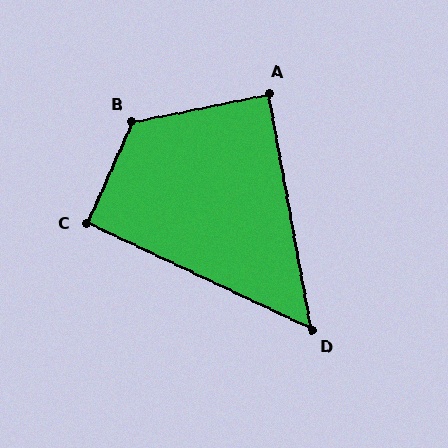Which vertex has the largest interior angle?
B, at approximately 125 degrees.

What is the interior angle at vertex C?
Approximately 91 degrees (approximately right).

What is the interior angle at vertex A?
Approximately 89 degrees (approximately right).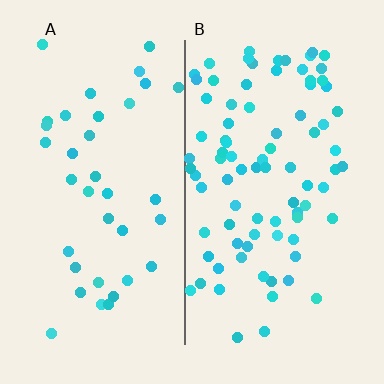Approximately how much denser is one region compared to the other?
Approximately 2.2× — region B over region A.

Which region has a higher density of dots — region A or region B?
B (the right).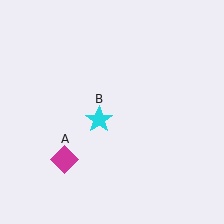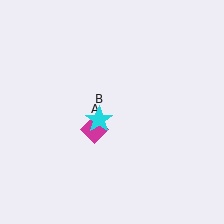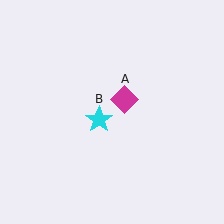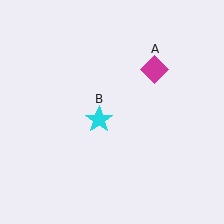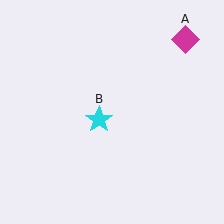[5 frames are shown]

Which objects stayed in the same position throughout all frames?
Cyan star (object B) remained stationary.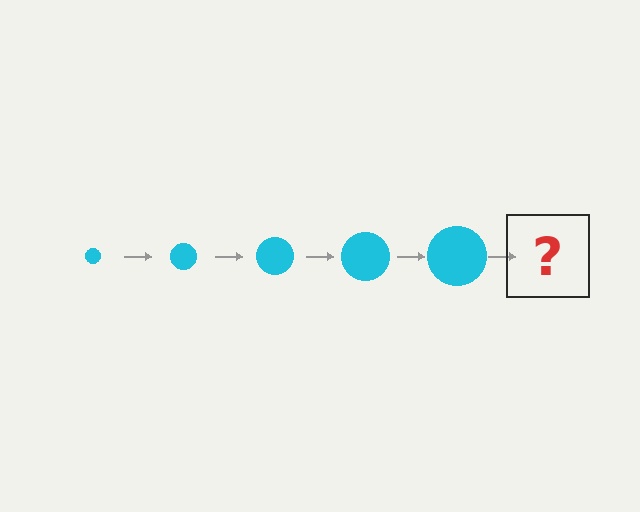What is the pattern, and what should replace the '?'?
The pattern is that the circle gets progressively larger each step. The '?' should be a cyan circle, larger than the previous one.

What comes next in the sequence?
The next element should be a cyan circle, larger than the previous one.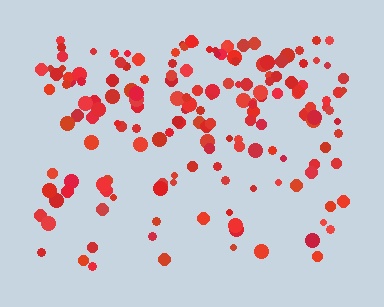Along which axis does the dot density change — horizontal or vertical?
Vertical.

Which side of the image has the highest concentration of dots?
The top.